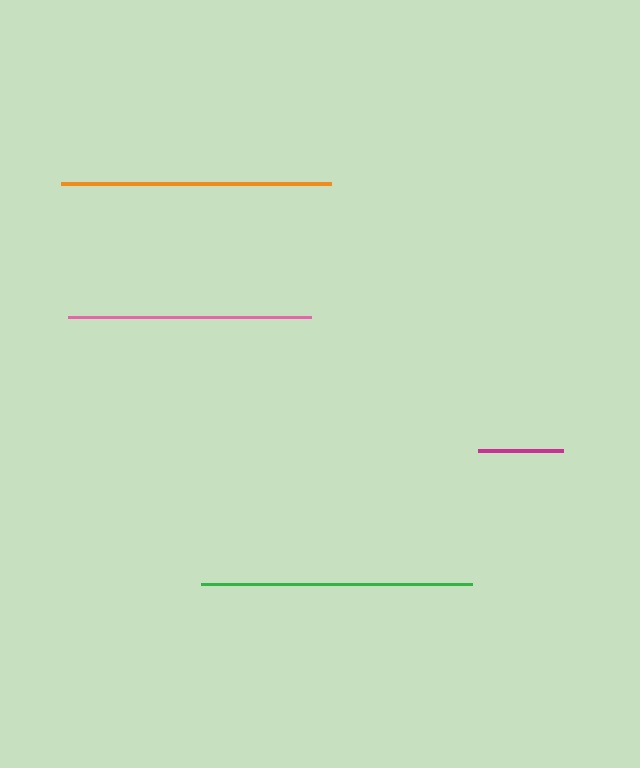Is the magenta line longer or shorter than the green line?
The green line is longer than the magenta line.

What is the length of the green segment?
The green segment is approximately 271 pixels long.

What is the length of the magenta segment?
The magenta segment is approximately 85 pixels long.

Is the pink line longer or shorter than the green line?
The green line is longer than the pink line.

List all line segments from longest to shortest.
From longest to shortest: green, orange, pink, magenta.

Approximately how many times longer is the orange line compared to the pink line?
The orange line is approximately 1.1 times the length of the pink line.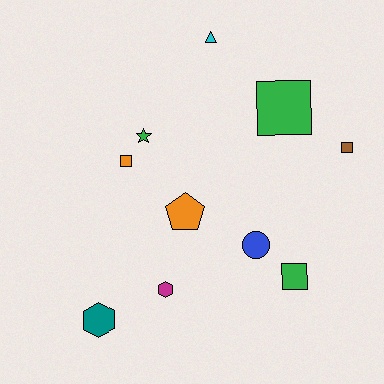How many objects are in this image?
There are 10 objects.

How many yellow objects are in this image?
There are no yellow objects.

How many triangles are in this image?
There is 1 triangle.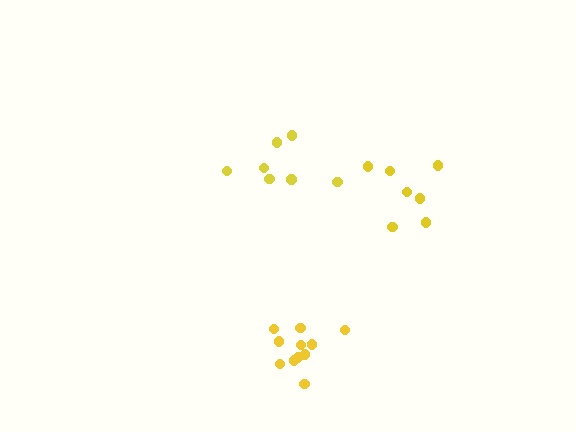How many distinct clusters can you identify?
There are 3 distinct clusters.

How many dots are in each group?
Group 1: 7 dots, Group 2: 11 dots, Group 3: 7 dots (25 total).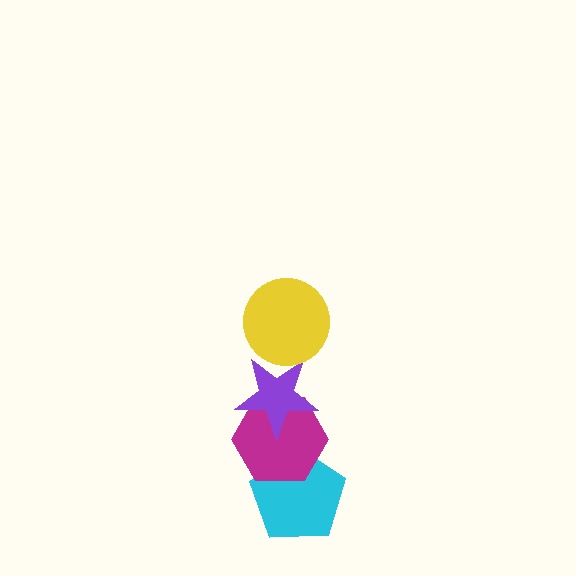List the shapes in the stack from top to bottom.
From top to bottom: the yellow circle, the purple star, the magenta hexagon, the cyan pentagon.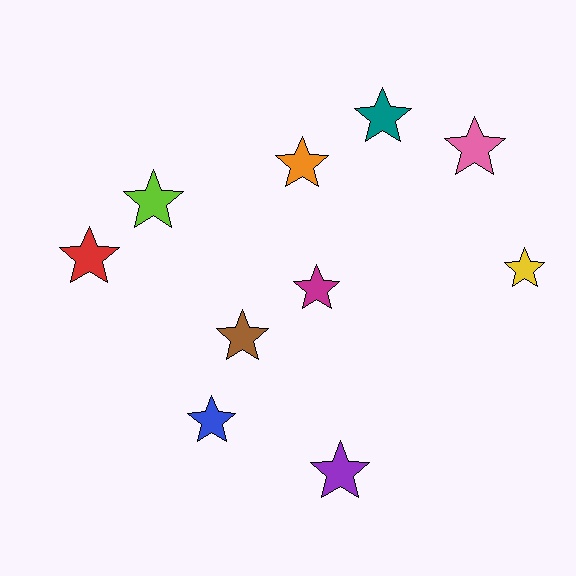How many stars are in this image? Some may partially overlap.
There are 10 stars.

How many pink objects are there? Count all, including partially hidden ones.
There is 1 pink object.